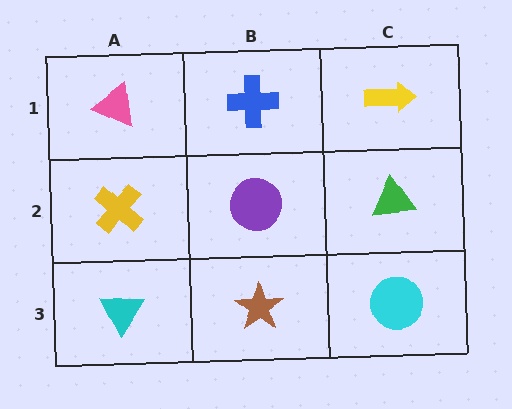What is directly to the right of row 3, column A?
A brown star.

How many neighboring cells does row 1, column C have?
2.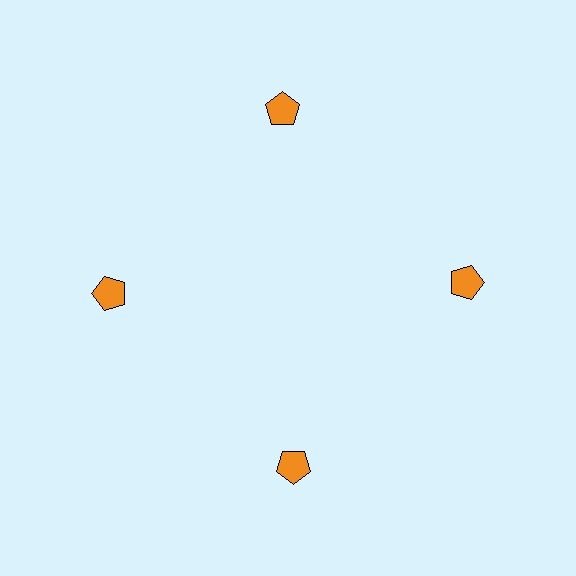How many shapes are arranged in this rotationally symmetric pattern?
There are 4 shapes, arranged in 4 groups of 1.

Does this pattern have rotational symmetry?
Yes, this pattern has 4-fold rotational symmetry. It looks the same after rotating 90 degrees around the center.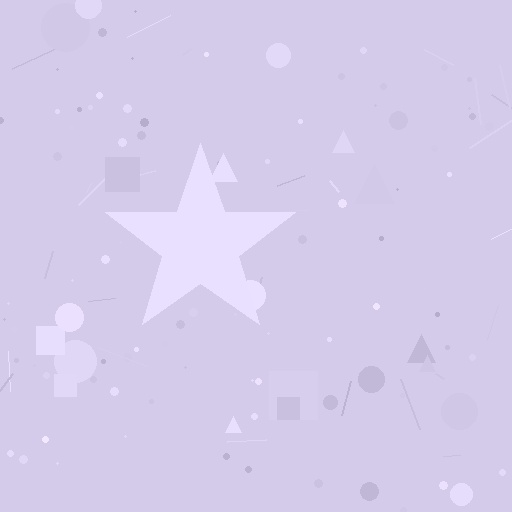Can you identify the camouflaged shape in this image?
The camouflaged shape is a star.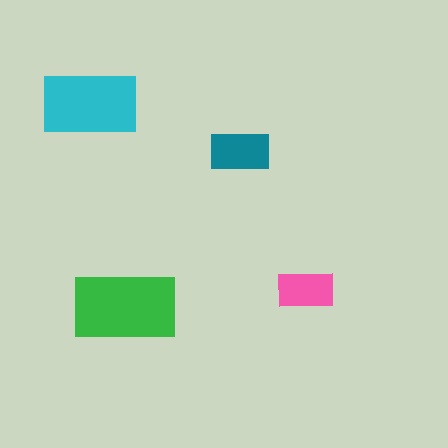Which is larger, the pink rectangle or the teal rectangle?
The teal one.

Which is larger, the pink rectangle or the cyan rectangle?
The cyan one.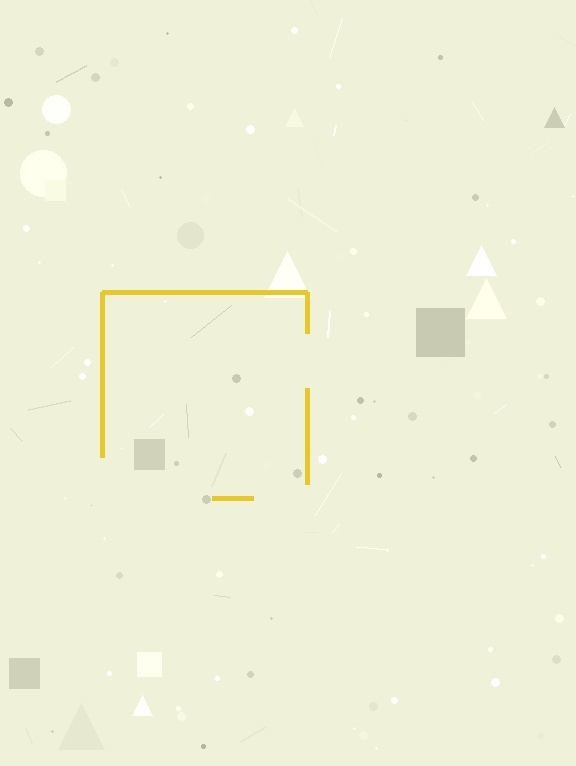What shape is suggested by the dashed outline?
The dashed outline suggests a square.